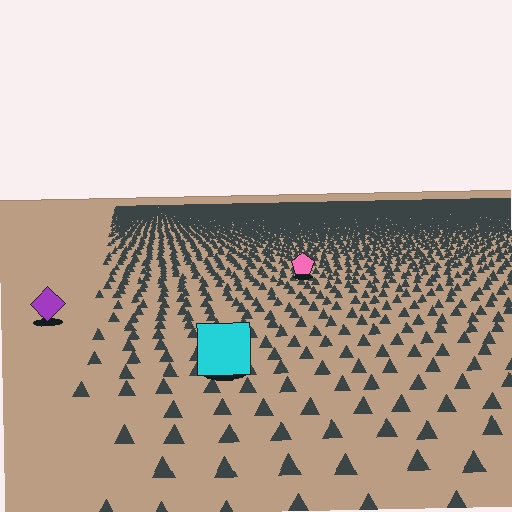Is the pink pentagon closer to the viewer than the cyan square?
No. The cyan square is closer — you can tell from the texture gradient: the ground texture is coarser near it.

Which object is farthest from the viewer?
The pink pentagon is farthest from the viewer. It appears smaller and the ground texture around it is denser.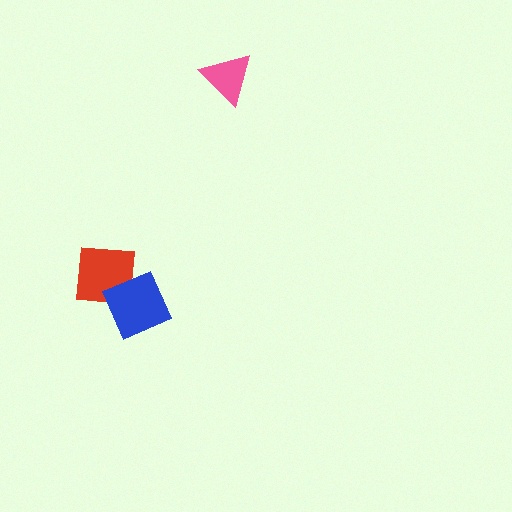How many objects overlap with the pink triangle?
0 objects overlap with the pink triangle.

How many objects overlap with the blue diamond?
1 object overlaps with the blue diamond.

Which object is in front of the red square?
The blue diamond is in front of the red square.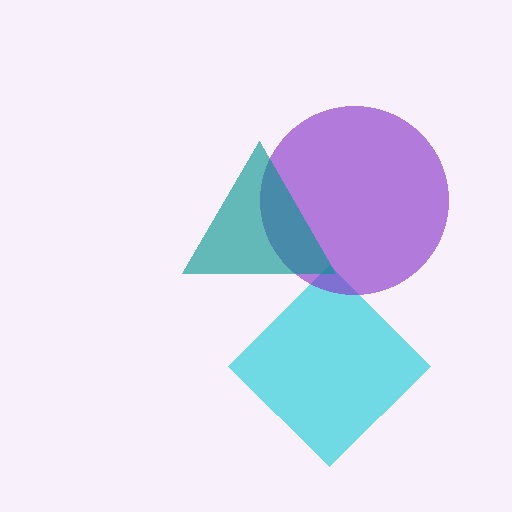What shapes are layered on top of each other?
The layered shapes are: a cyan diamond, a purple circle, a teal triangle.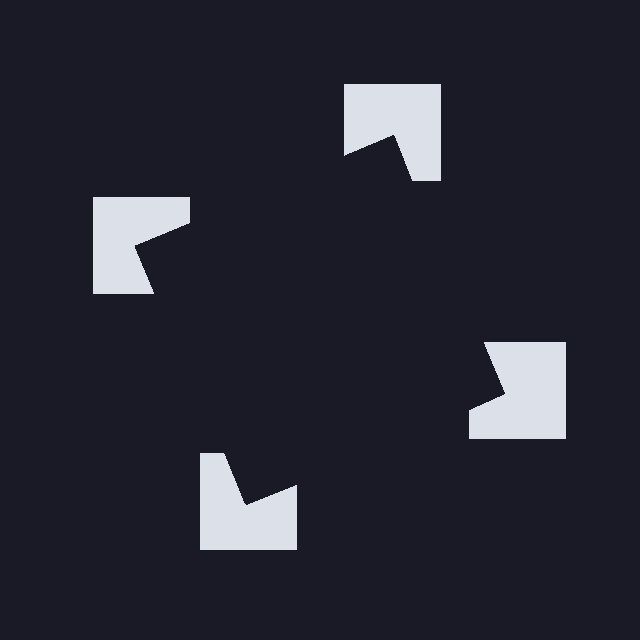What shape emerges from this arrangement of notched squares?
An illusory square — its edges are inferred from the aligned wedge cuts in the notched squares, not physically drawn.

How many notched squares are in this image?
There are 4 — one at each vertex of the illusory square.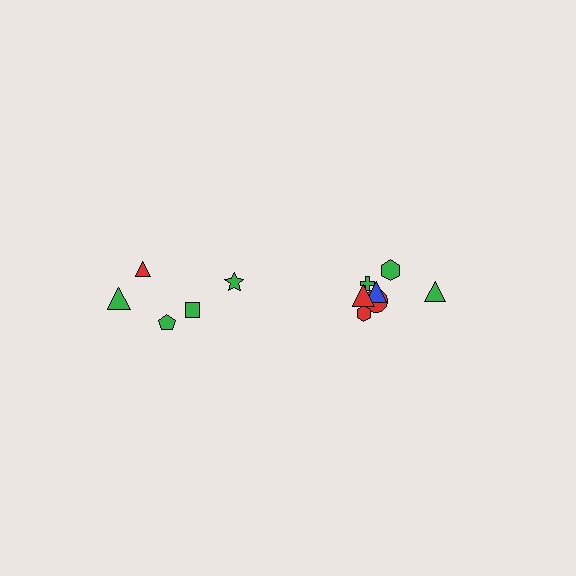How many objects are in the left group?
There are 5 objects.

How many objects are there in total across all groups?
There are 12 objects.